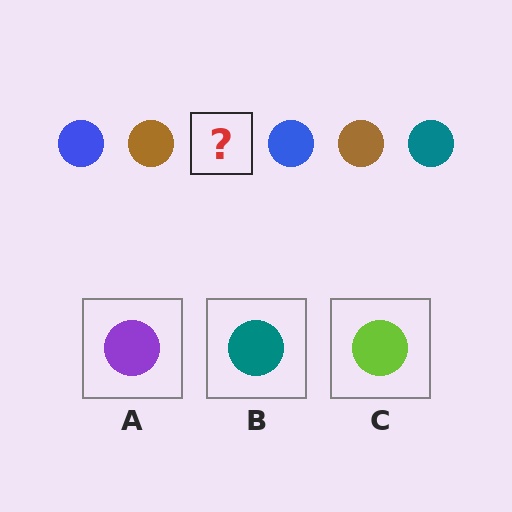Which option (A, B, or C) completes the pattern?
B.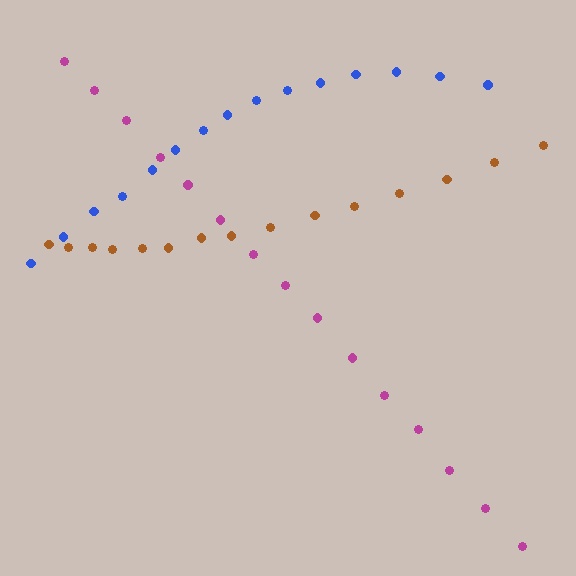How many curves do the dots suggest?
There are 3 distinct paths.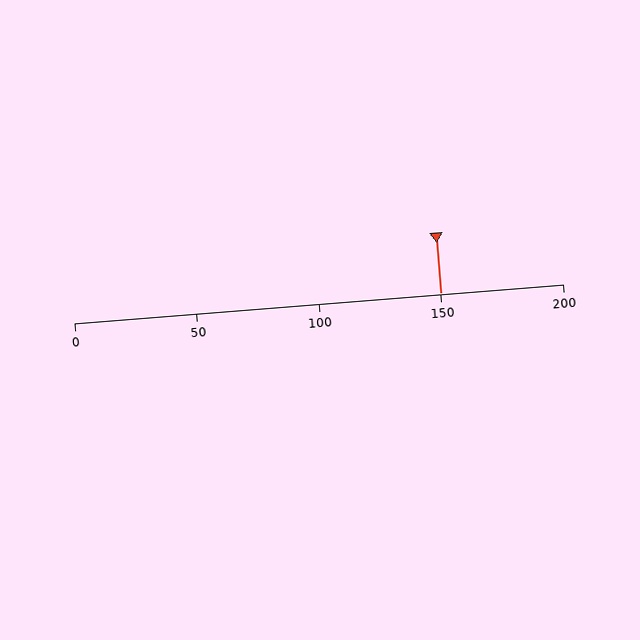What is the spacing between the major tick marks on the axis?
The major ticks are spaced 50 apart.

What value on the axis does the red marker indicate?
The marker indicates approximately 150.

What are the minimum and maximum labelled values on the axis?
The axis runs from 0 to 200.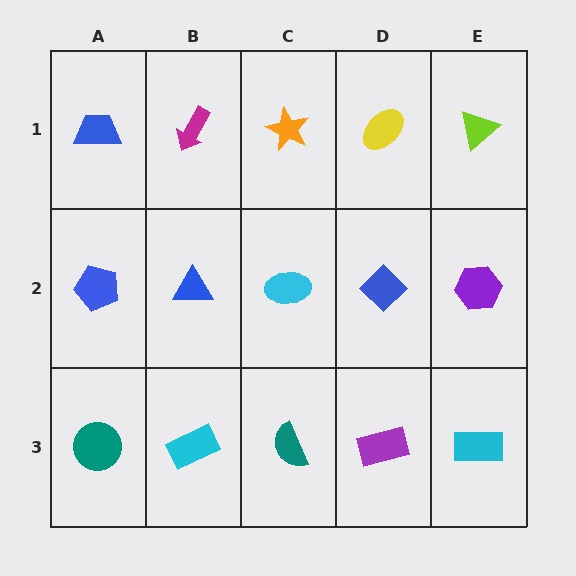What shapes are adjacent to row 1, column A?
A blue pentagon (row 2, column A), a magenta arrow (row 1, column B).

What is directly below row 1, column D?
A blue diamond.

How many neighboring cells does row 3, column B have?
3.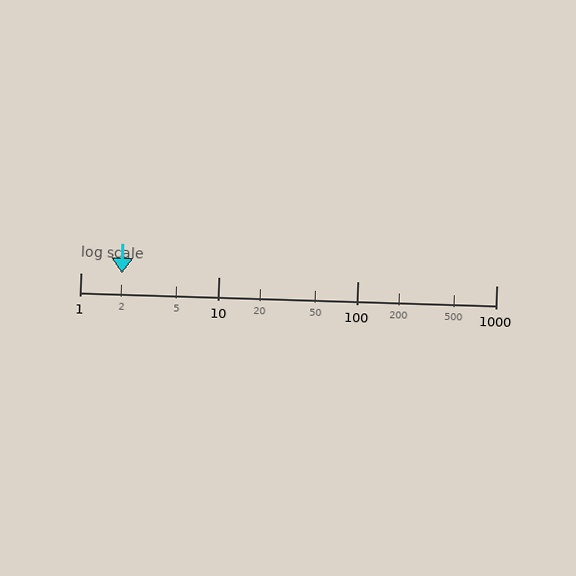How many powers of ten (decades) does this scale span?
The scale spans 3 decades, from 1 to 1000.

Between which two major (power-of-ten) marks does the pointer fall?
The pointer is between 1 and 10.